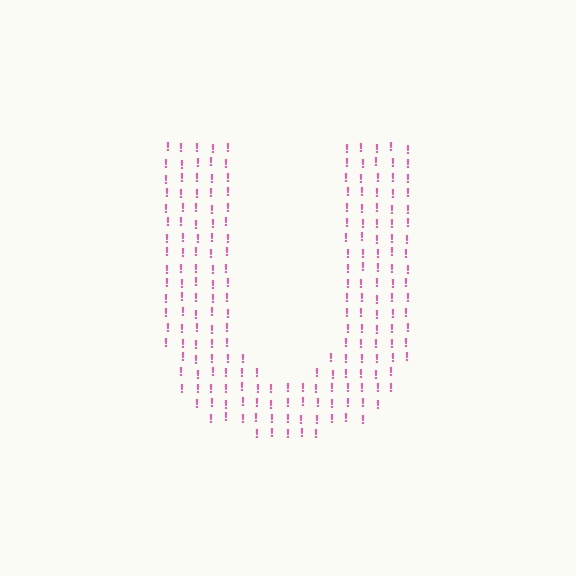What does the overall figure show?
The overall figure shows the letter U.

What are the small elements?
The small elements are exclamation marks.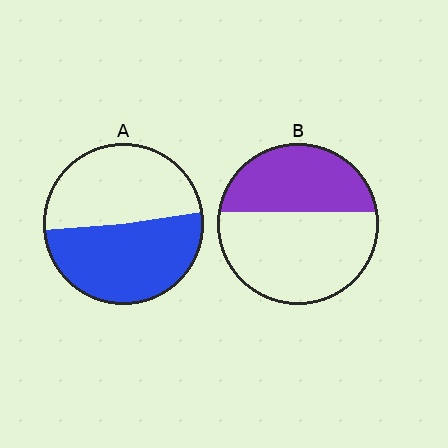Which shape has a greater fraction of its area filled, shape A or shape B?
Shape A.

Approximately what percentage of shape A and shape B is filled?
A is approximately 50% and B is approximately 40%.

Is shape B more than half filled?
No.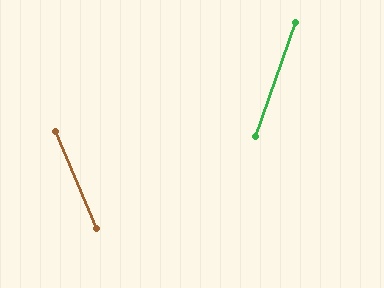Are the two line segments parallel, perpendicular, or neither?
Neither parallel nor perpendicular — they differ by about 42°.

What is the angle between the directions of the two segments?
Approximately 42 degrees.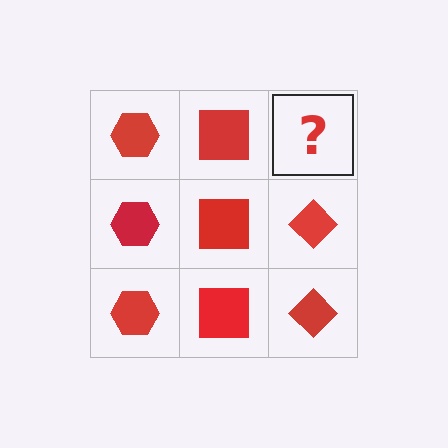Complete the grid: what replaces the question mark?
The question mark should be replaced with a red diamond.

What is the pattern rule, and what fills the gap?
The rule is that each column has a consistent shape. The gap should be filled with a red diamond.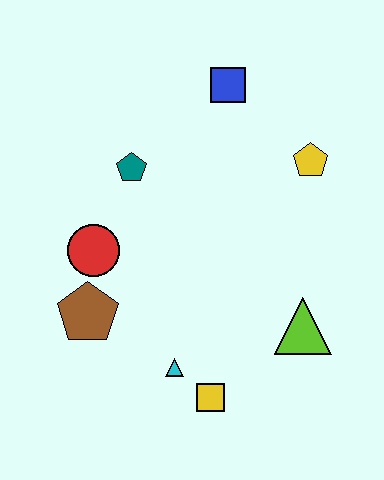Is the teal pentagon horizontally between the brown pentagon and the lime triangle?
Yes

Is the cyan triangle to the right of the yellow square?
No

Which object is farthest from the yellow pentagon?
The brown pentagon is farthest from the yellow pentagon.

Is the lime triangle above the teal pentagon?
No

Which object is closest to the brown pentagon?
The red circle is closest to the brown pentagon.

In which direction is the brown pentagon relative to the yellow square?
The brown pentagon is to the left of the yellow square.